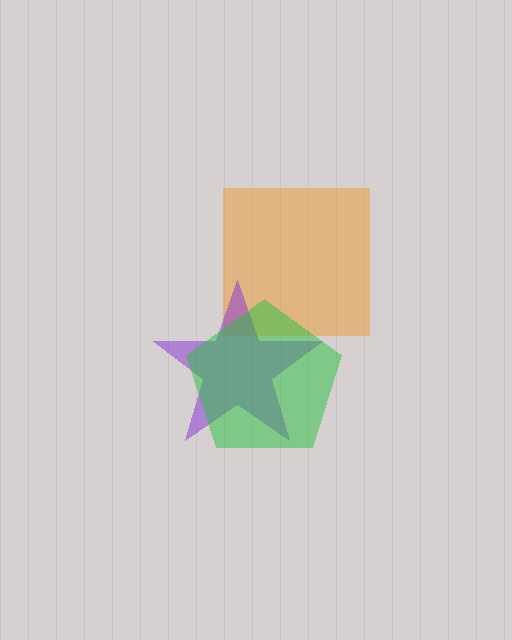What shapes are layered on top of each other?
The layered shapes are: an orange square, a purple star, a green pentagon.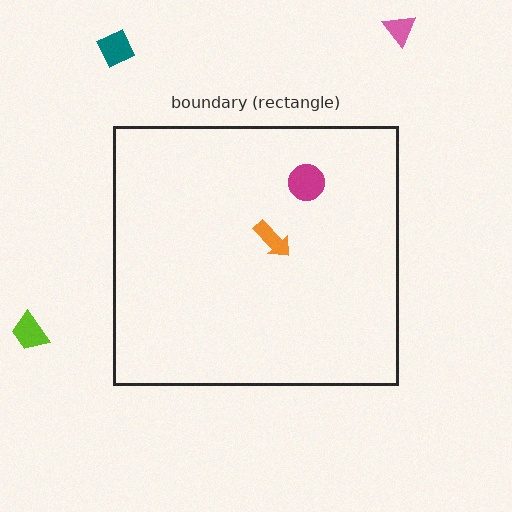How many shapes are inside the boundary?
2 inside, 3 outside.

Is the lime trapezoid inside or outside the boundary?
Outside.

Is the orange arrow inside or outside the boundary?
Inside.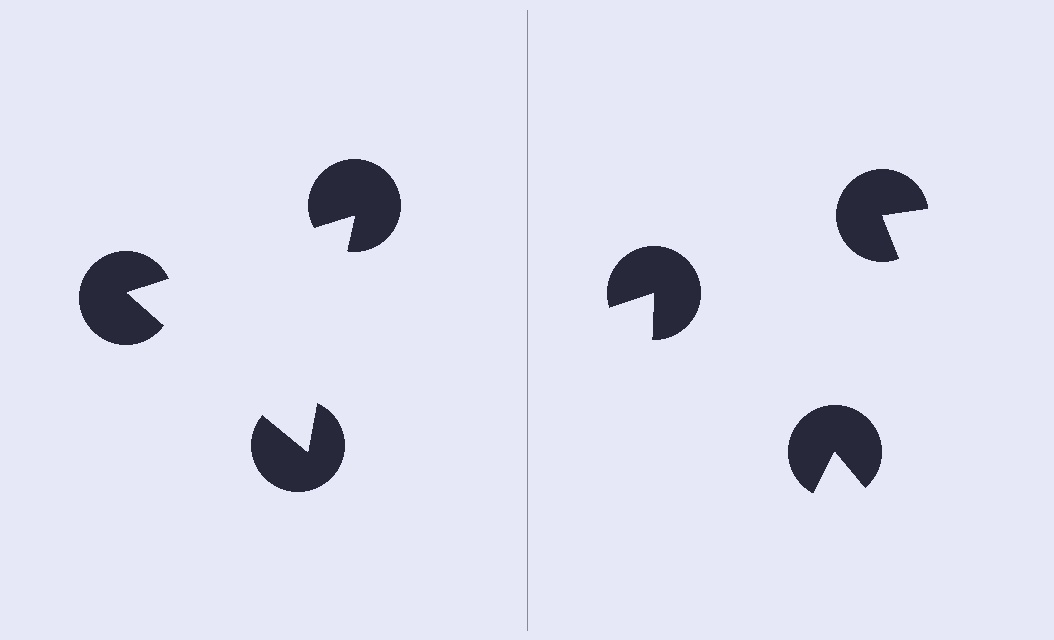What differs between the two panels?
The pac-man discs are positioned identically on both sides; only the wedge orientations differ. On the left they align to a triangle; on the right they are misaligned.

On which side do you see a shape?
An illusory triangle appears on the left side. On the right side the wedge cuts are rotated, so no coherent shape forms.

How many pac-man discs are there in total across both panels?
6 — 3 on each side.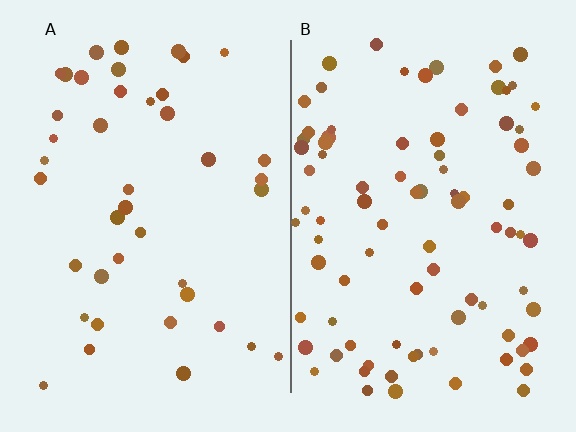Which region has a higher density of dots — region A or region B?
B (the right).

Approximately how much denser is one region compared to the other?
Approximately 2.1× — region B over region A.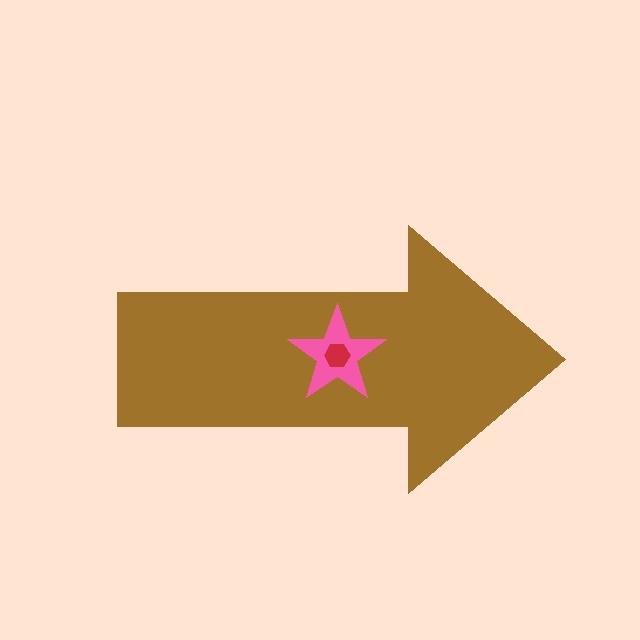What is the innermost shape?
The red hexagon.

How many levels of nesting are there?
3.